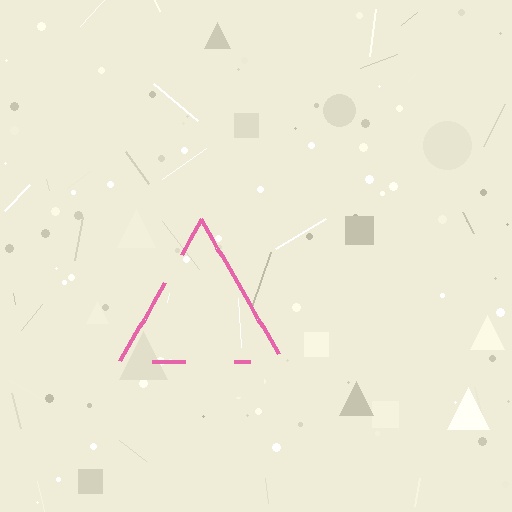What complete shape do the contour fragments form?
The contour fragments form a triangle.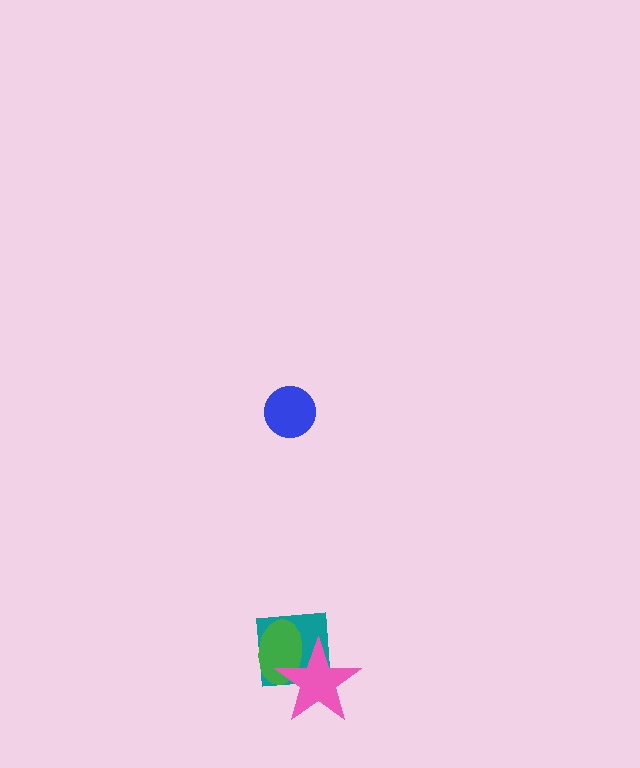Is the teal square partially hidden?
Yes, it is partially covered by another shape.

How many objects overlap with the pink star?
2 objects overlap with the pink star.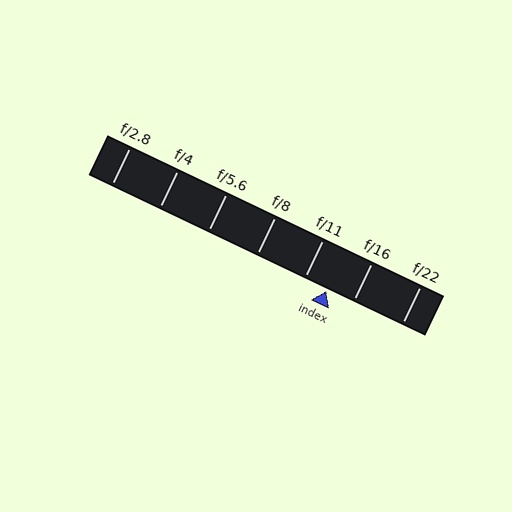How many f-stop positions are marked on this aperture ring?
There are 7 f-stop positions marked.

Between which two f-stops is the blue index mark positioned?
The index mark is between f/11 and f/16.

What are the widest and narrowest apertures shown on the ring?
The widest aperture shown is f/2.8 and the narrowest is f/22.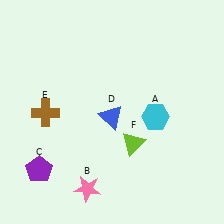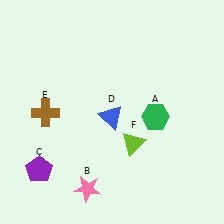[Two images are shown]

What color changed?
The hexagon (A) changed from cyan in Image 1 to green in Image 2.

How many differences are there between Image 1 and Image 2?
There is 1 difference between the two images.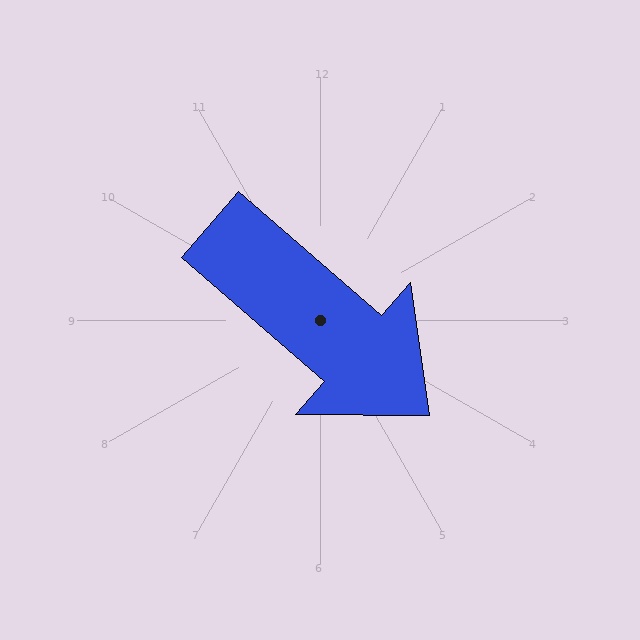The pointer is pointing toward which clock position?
Roughly 4 o'clock.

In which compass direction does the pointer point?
Southeast.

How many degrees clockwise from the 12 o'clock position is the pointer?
Approximately 131 degrees.